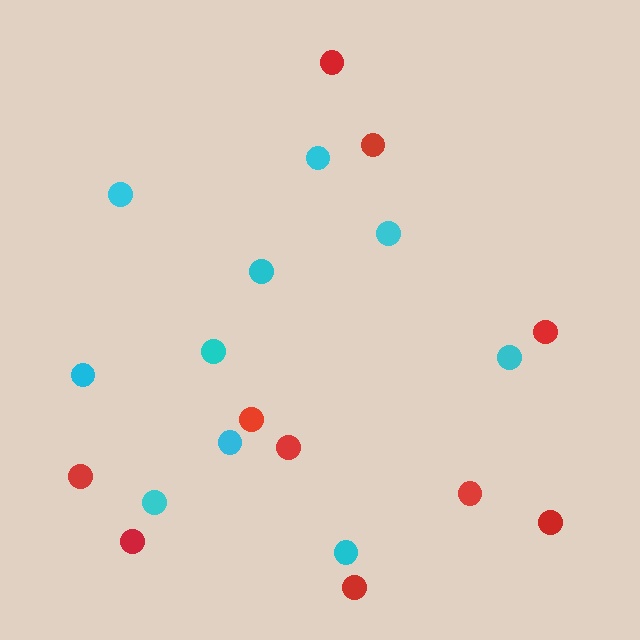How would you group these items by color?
There are 2 groups: one group of cyan circles (10) and one group of red circles (10).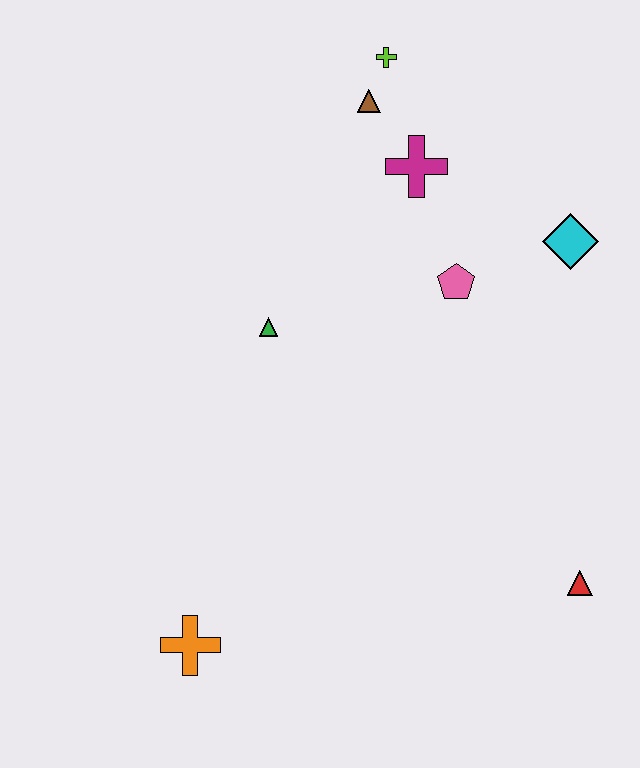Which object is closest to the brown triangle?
The lime cross is closest to the brown triangle.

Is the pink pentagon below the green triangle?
No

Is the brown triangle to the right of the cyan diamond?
No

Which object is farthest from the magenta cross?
The orange cross is farthest from the magenta cross.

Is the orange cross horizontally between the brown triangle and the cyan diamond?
No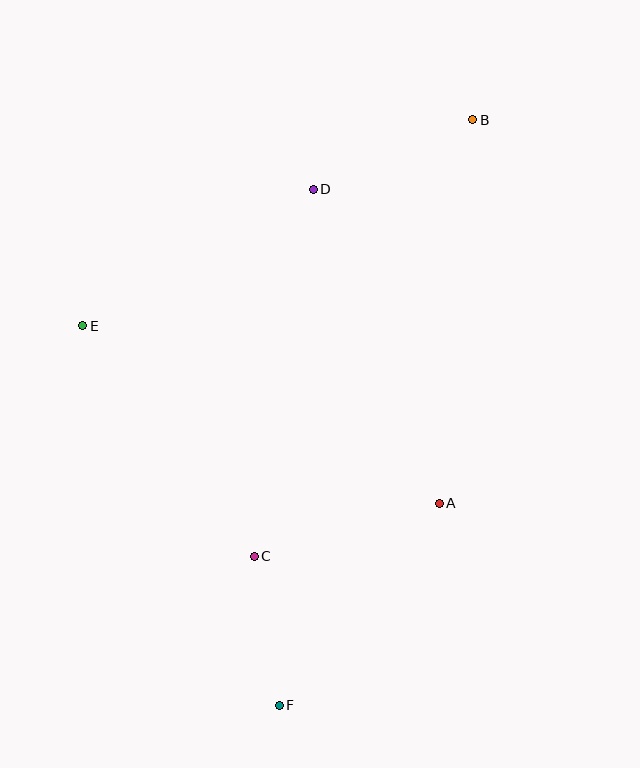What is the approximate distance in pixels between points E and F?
The distance between E and F is approximately 428 pixels.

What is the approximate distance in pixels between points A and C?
The distance between A and C is approximately 193 pixels.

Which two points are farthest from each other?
Points B and F are farthest from each other.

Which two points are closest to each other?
Points C and F are closest to each other.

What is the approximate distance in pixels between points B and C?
The distance between B and C is approximately 488 pixels.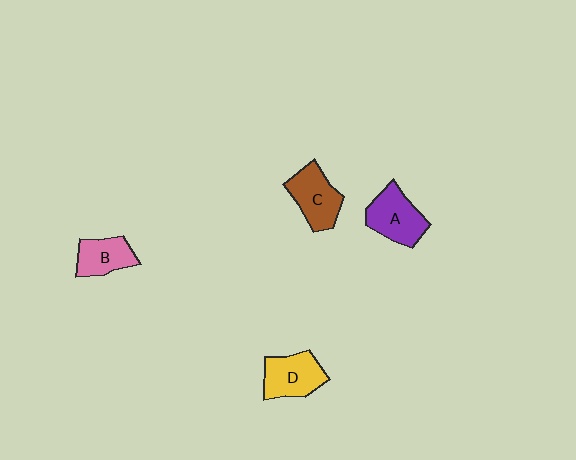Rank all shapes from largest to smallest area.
From largest to smallest: A (purple), C (brown), D (yellow), B (pink).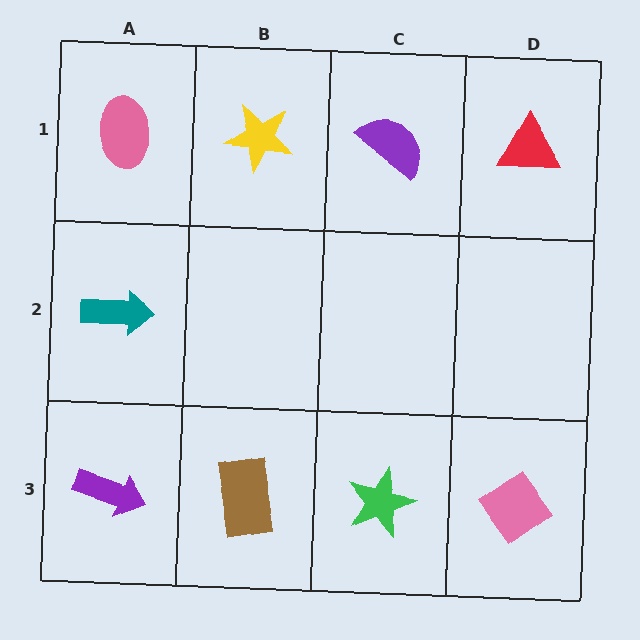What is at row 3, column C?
A green star.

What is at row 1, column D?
A red triangle.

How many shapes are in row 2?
1 shape.